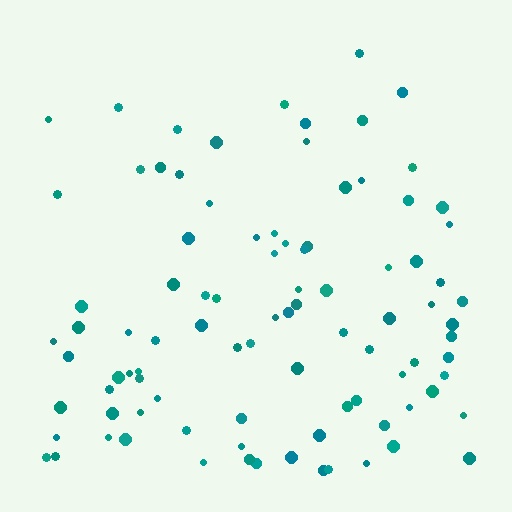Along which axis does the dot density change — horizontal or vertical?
Vertical.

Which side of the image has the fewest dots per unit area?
The top.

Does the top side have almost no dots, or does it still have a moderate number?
Still a moderate number, just noticeably fewer than the bottom.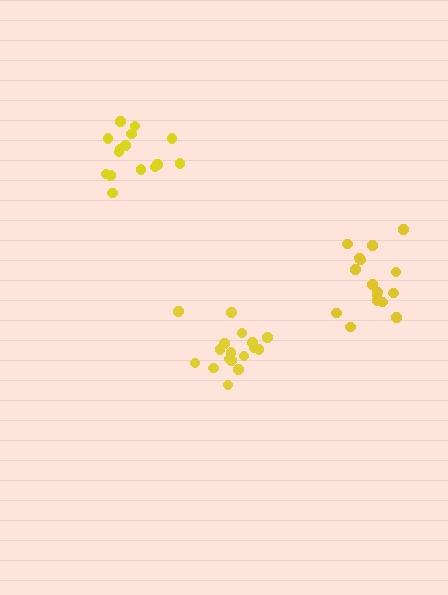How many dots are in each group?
Group 1: 17 dots, Group 2: 15 dots, Group 3: 16 dots (48 total).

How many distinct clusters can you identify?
There are 3 distinct clusters.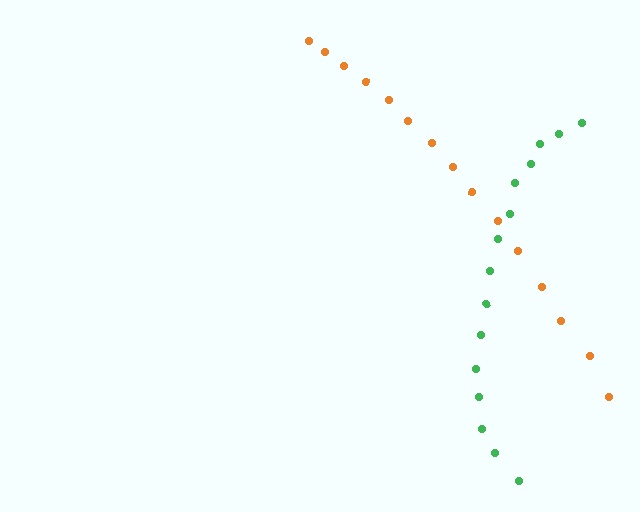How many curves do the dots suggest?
There are 2 distinct paths.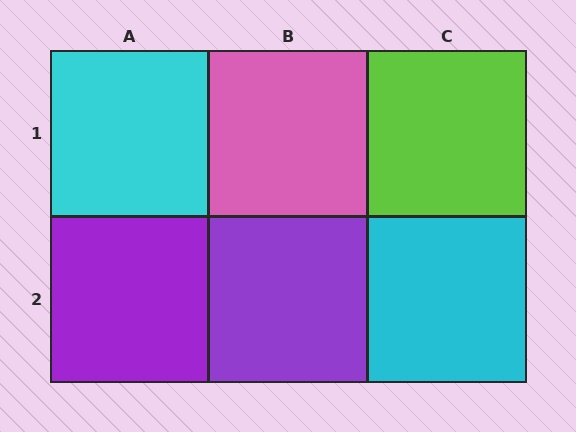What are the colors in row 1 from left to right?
Cyan, pink, lime.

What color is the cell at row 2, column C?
Cyan.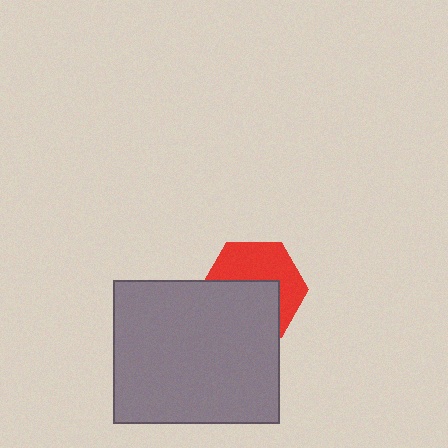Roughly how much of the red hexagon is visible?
About half of it is visible (roughly 50%).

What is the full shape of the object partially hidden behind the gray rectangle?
The partially hidden object is a red hexagon.